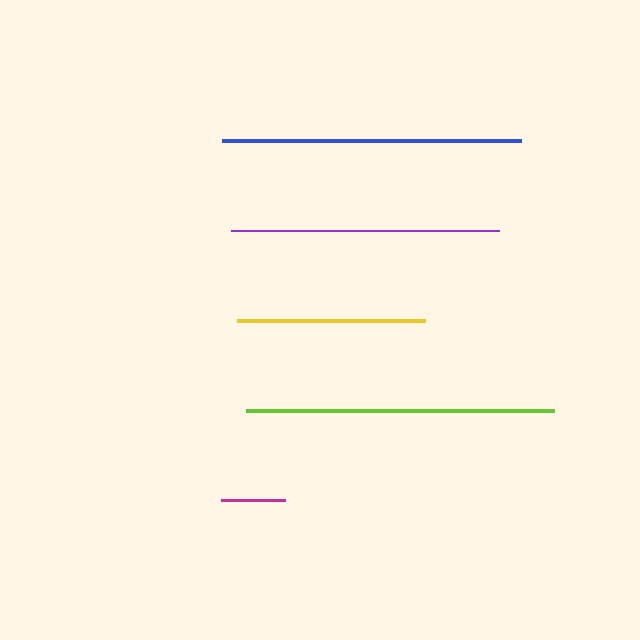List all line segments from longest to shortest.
From longest to shortest: lime, blue, purple, yellow, magenta.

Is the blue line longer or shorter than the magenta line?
The blue line is longer than the magenta line.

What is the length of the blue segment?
The blue segment is approximately 299 pixels long.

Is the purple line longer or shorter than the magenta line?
The purple line is longer than the magenta line.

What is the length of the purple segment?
The purple segment is approximately 269 pixels long.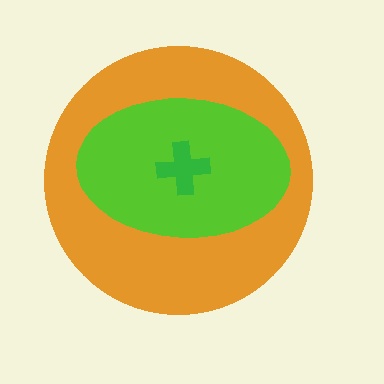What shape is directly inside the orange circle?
The lime ellipse.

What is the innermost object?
The green cross.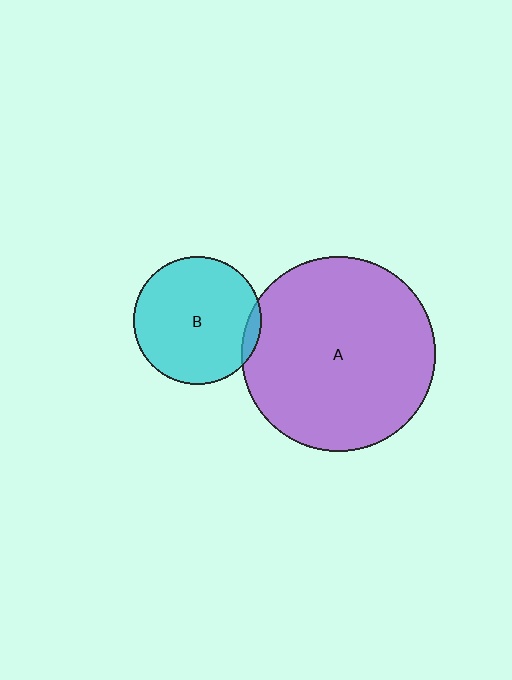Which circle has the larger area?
Circle A (purple).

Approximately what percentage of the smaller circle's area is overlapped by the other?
Approximately 5%.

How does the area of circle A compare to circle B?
Approximately 2.3 times.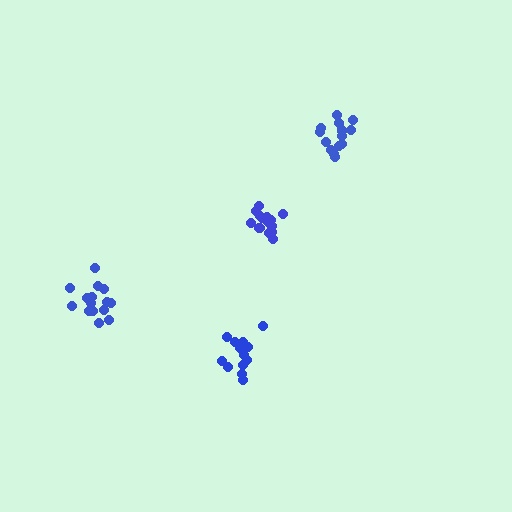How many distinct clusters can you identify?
There are 4 distinct clusters.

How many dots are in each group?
Group 1: 13 dots, Group 2: 15 dots, Group 3: 15 dots, Group 4: 15 dots (58 total).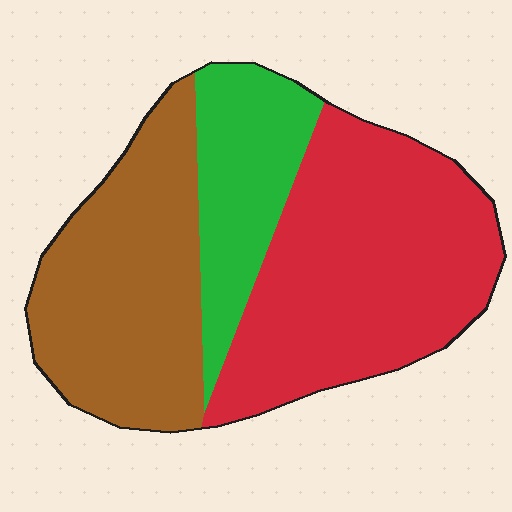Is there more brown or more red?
Red.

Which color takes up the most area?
Red, at roughly 45%.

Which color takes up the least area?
Green, at roughly 20%.